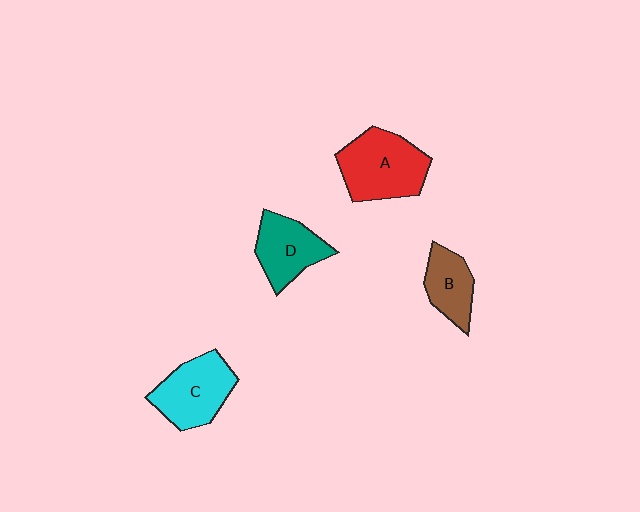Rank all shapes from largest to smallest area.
From largest to smallest: A (red), C (cyan), D (teal), B (brown).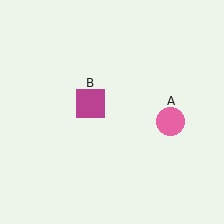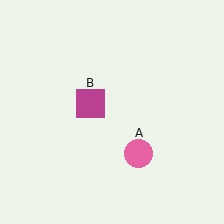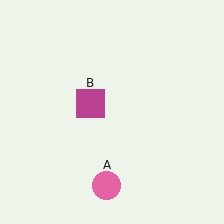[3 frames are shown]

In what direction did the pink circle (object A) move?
The pink circle (object A) moved down and to the left.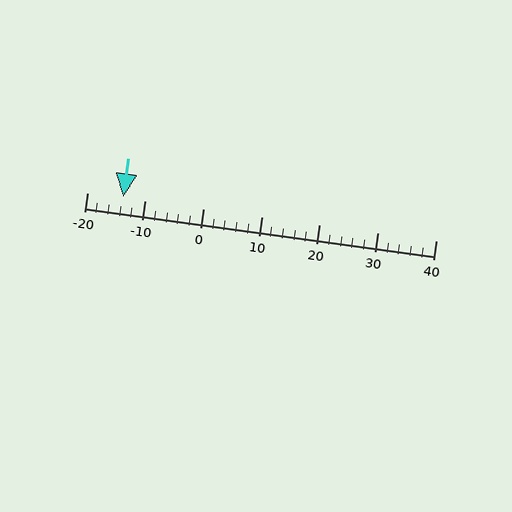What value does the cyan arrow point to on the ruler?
The cyan arrow points to approximately -14.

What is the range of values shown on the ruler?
The ruler shows values from -20 to 40.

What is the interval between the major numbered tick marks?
The major tick marks are spaced 10 units apart.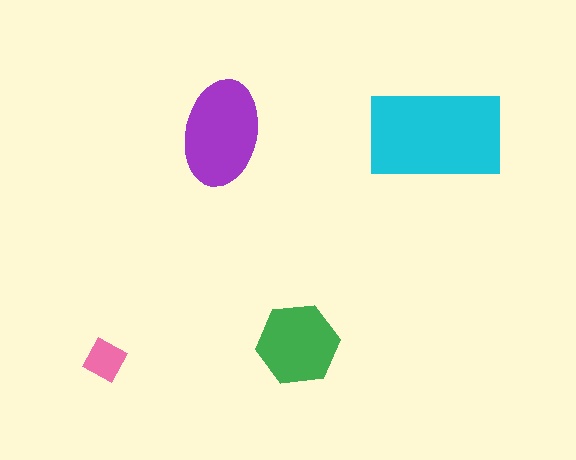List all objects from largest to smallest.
The cyan rectangle, the purple ellipse, the green hexagon, the pink square.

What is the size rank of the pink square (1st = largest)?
4th.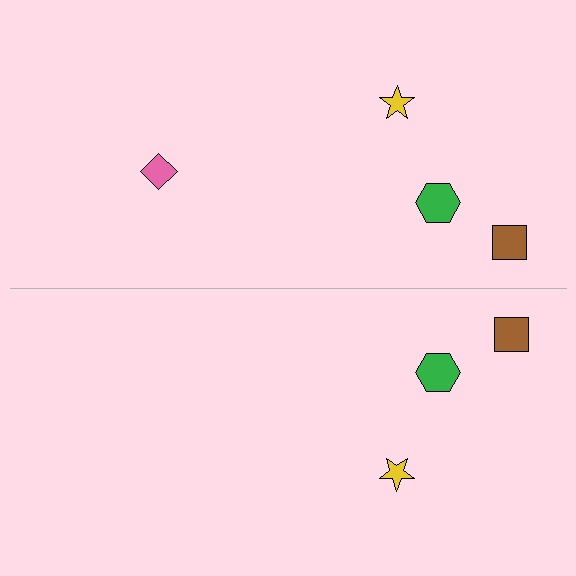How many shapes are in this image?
There are 7 shapes in this image.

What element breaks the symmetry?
A pink diamond is missing from the bottom side.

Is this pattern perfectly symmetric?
No, the pattern is not perfectly symmetric. A pink diamond is missing from the bottom side.